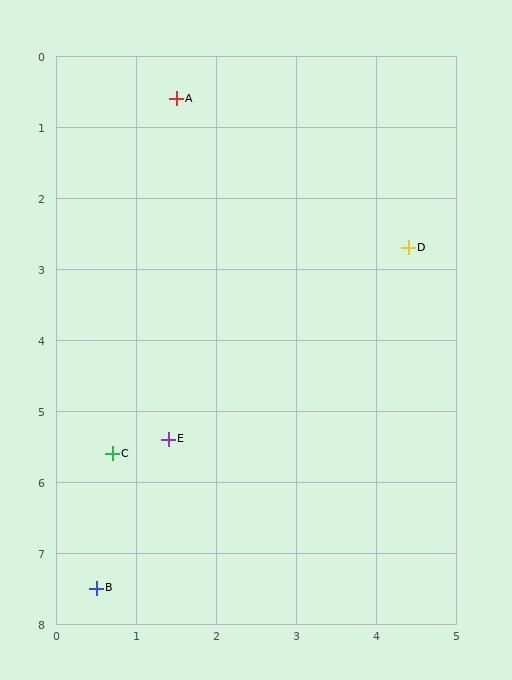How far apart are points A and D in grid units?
Points A and D are about 3.6 grid units apart.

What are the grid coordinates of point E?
Point E is at approximately (1.4, 5.4).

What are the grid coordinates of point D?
Point D is at approximately (4.4, 2.7).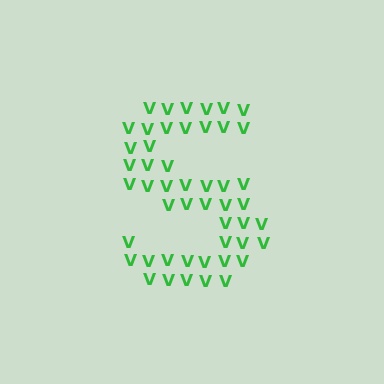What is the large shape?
The large shape is the letter S.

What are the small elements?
The small elements are letter V's.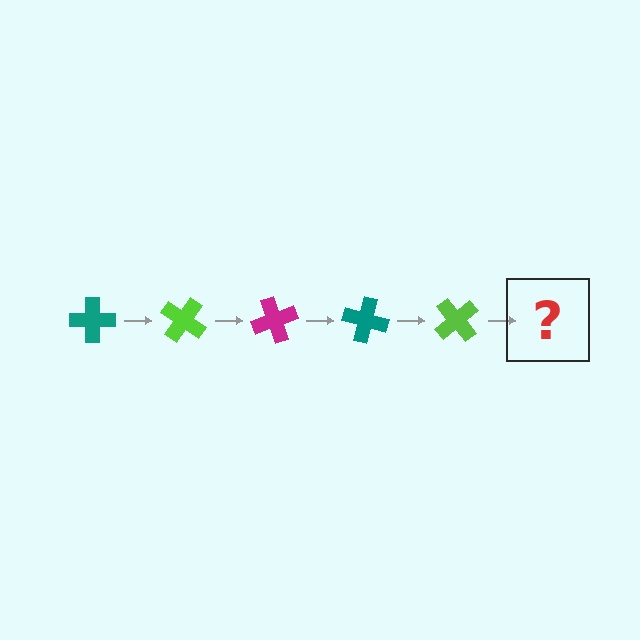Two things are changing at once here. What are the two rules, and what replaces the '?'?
The two rules are that it rotates 35 degrees each step and the color cycles through teal, lime, and magenta. The '?' should be a magenta cross, rotated 175 degrees from the start.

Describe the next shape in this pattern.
It should be a magenta cross, rotated 175 degrees from the start.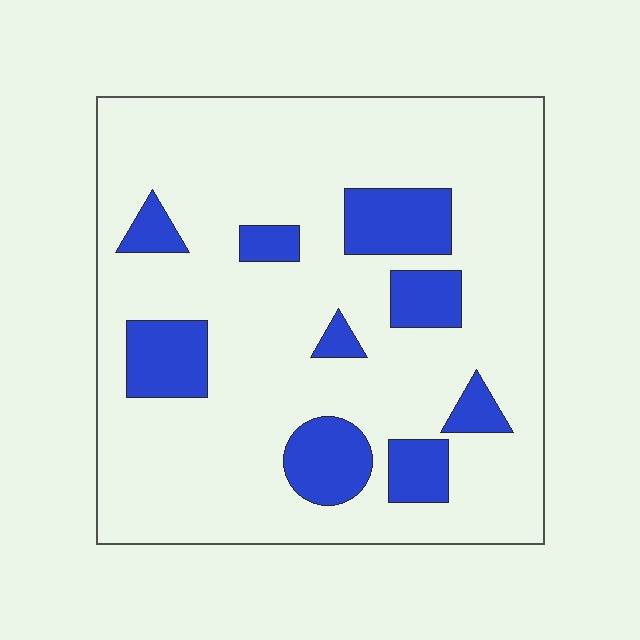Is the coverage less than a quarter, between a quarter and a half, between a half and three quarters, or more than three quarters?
Less than a quarter.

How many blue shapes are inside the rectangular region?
9.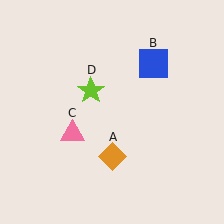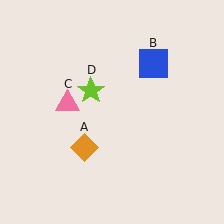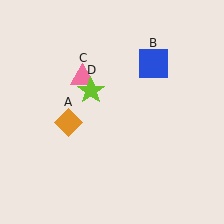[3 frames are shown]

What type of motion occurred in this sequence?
The orange diamond (object A), pink triangle (object C) rotated clockwise around the center of the scene.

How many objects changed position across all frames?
2 objects changed position: orange diamond (object A), pink triangle (object C).